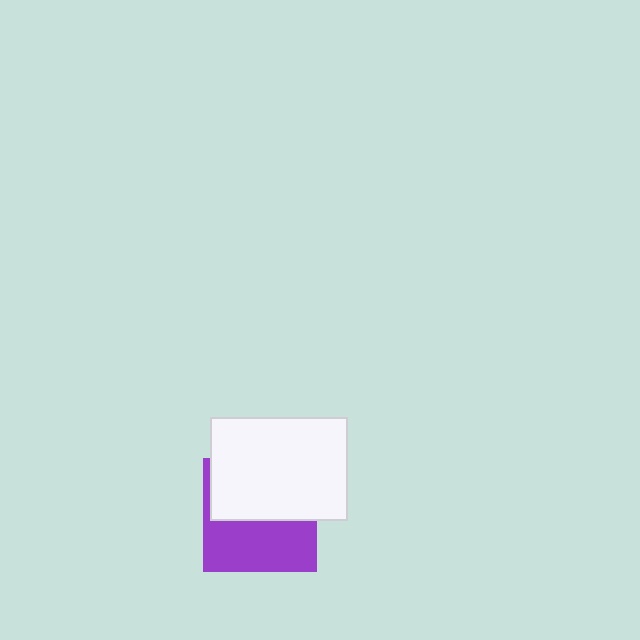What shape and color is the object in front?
The object in front is a white rectangle.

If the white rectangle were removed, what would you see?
You would see the complete purple square.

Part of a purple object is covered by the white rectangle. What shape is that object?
It is a square.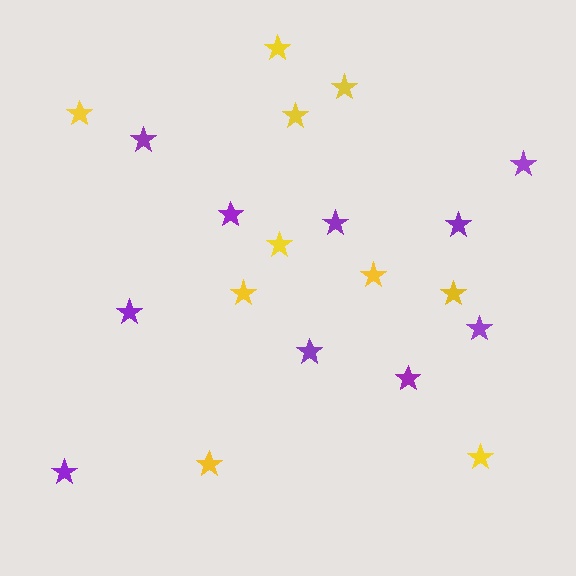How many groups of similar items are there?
There are 2 groups: one group of yellow stars (10) and one group of purple stars (10).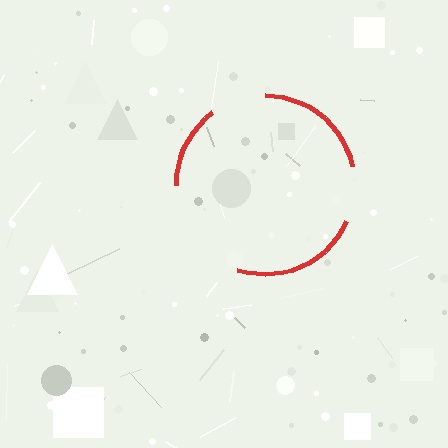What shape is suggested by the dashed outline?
The dashed outline suggests a circle.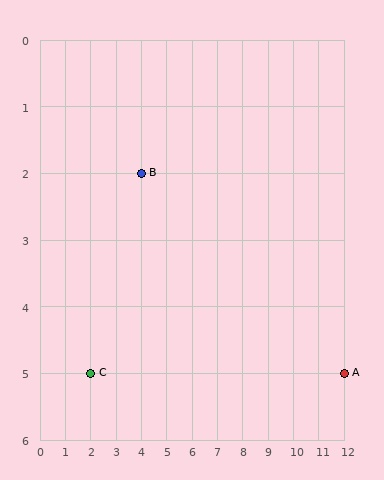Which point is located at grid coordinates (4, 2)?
Point B is at (4, 2).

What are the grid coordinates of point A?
Point A is at grid coordinates (12, 5).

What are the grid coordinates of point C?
Point C is at grid coordinates (2, 5).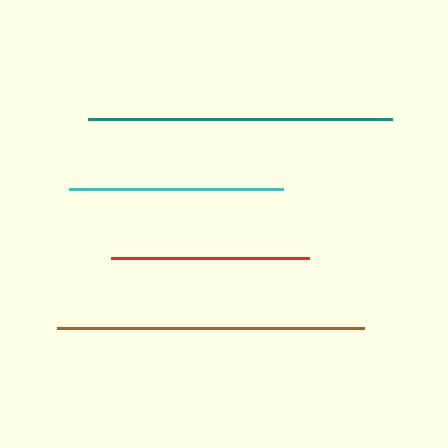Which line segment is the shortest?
The red line is the shortest at approximately 198 pixels.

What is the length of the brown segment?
The brown segment is approximately 307 pixels long.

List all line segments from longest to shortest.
From longest to shortest: brown, teal, cyan, red.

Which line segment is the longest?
The brown line is the longest at approximately 307 pixels.